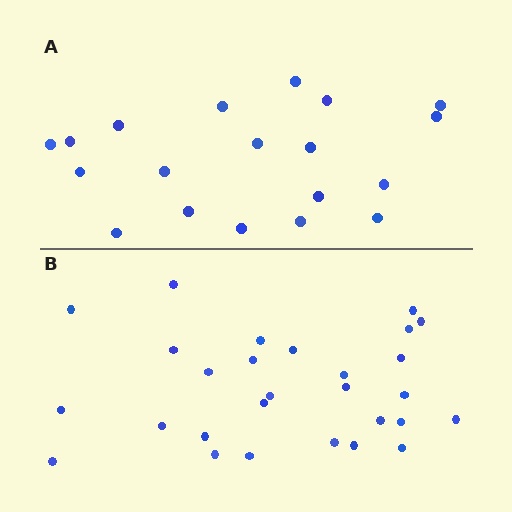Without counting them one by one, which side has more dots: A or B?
Region B (the bottom region) has more dots.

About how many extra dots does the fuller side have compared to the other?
Region B has roughly 8 or so more dots than region A.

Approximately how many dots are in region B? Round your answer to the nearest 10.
About 30 dots. (The exact count is 28, which rounds to 30.)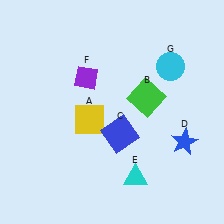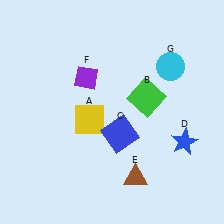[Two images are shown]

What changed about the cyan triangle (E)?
In Image 1, E is cyan. In Image 2, it changed to brown.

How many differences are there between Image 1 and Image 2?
There is 1 difference between the two images.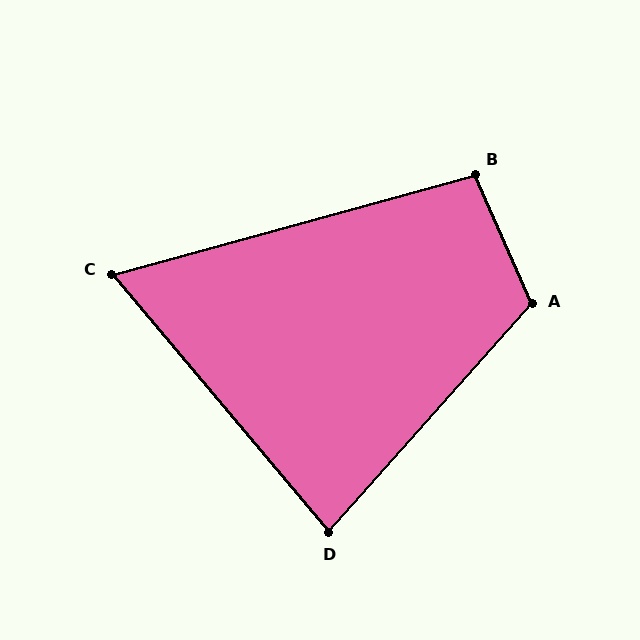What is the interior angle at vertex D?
Approximately 82 degrees (acute).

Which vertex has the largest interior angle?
A, at approximately 115 degrees.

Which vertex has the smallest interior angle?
C, at approximately 65 degrees.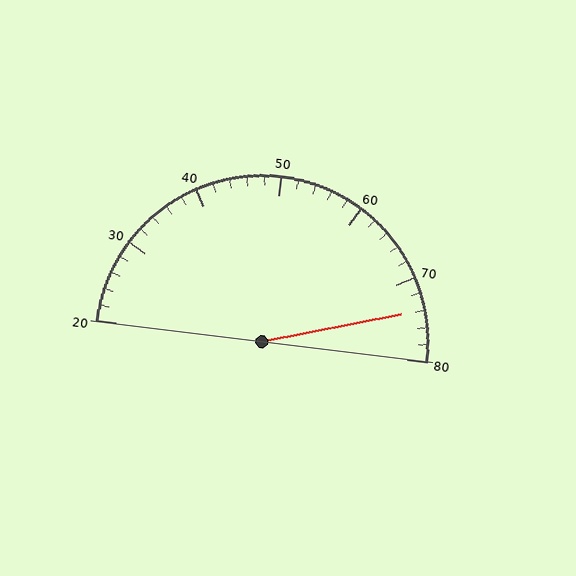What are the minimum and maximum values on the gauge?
The gauge ranges from 20 to 80.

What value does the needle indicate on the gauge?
The needle indicates approximately 74.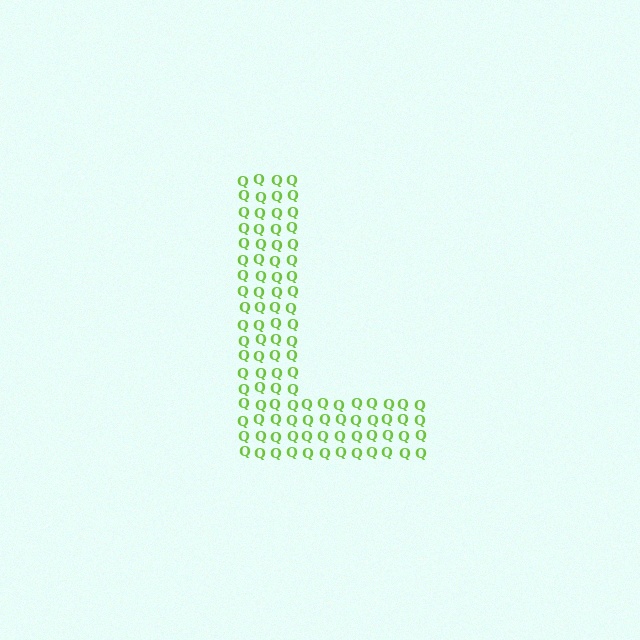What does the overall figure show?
The overall figure shows the letter L.